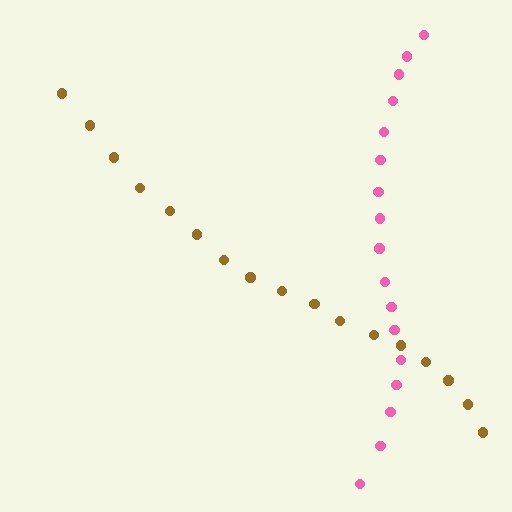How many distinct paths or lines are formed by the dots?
There are 2 distinct paths.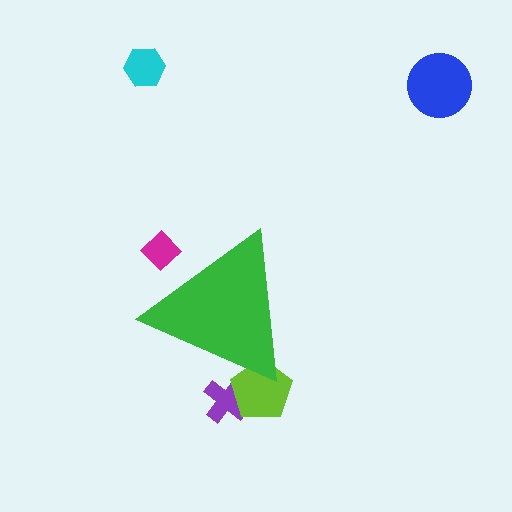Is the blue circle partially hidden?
No, the blue circle is fully visible.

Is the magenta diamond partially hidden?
Yes, the magenta diamond is partially hidden behind the green triangle.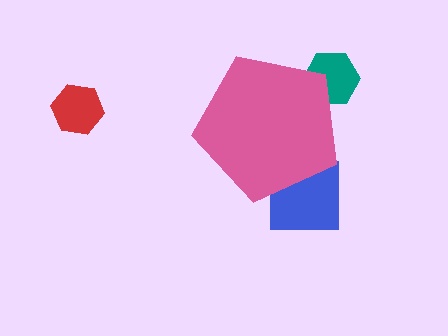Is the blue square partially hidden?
Yes, the blue square is partially hidden behind the pink pentagon.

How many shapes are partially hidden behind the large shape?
2 shapes are partially hidden.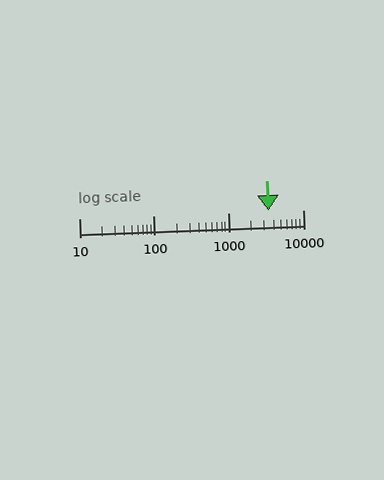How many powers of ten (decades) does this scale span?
The scale spans 3 decades, from 10 to 10000.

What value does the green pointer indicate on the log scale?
The pointer indicates approximately 3500.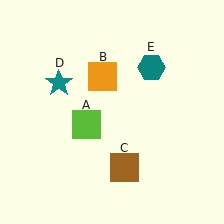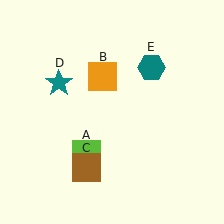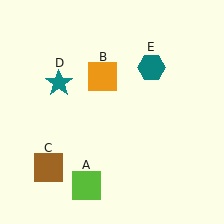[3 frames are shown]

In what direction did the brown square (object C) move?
The brown square (object C) moved left.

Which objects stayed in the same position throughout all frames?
Orange square (object B) and teal star (object D) and teal hexagon (object E) remained stationary.